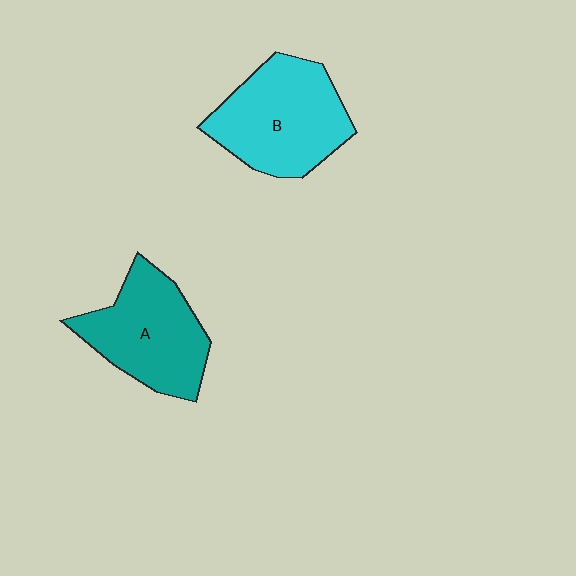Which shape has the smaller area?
Shape A (teal).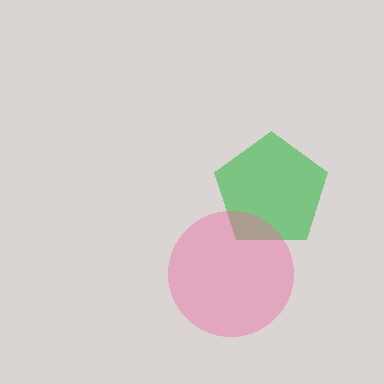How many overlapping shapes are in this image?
There are 2 overlapping shapes in the image.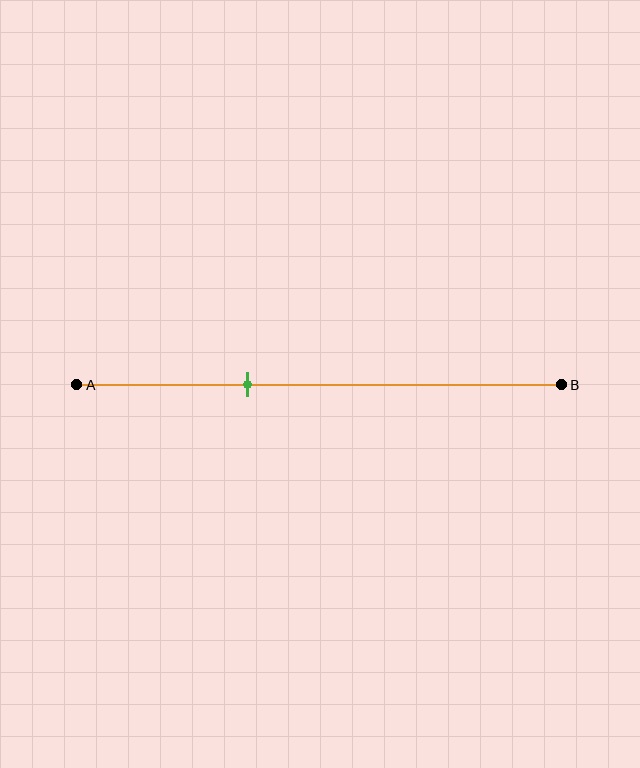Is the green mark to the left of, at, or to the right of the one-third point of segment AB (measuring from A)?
The green mark is approximately at the one-third point of segment AB.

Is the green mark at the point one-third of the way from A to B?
Yes, the mark is approximately at the one-third point.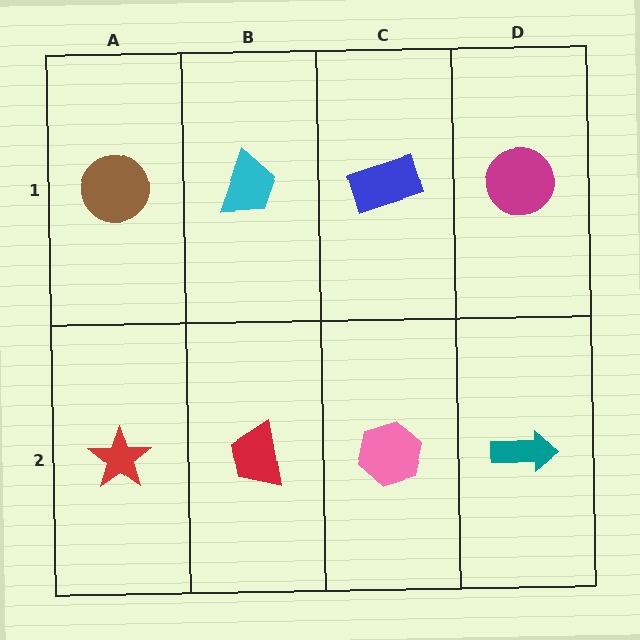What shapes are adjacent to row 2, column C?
A blue rectangle (row 1, column C), a red trapezoid (row 2, column B), a teal arrow (row 2, column D).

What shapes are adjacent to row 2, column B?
A cyan trapezoid (row 1, column B), a red star (row 2, column A), a pink hexagon (row 2, column C).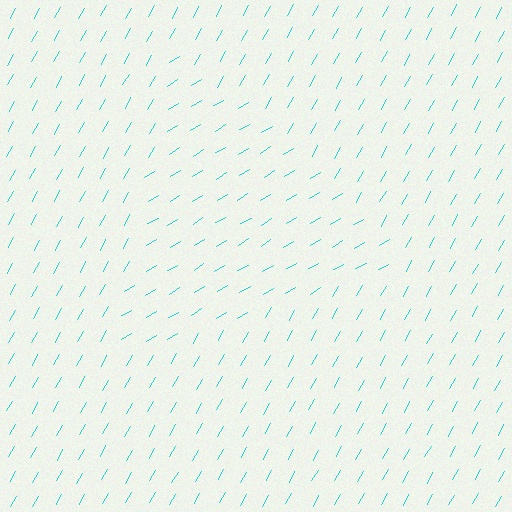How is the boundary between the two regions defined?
The boundary is defined purely by a change in line orientation (approximately 30 degrees difference). All lines are the same color and thickness.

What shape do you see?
I see a triangle.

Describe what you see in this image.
The image is filled with small cyan line segments. A triangle region in the image has lines oriented differently from the surrounding lines, creating a visible texture boundary.